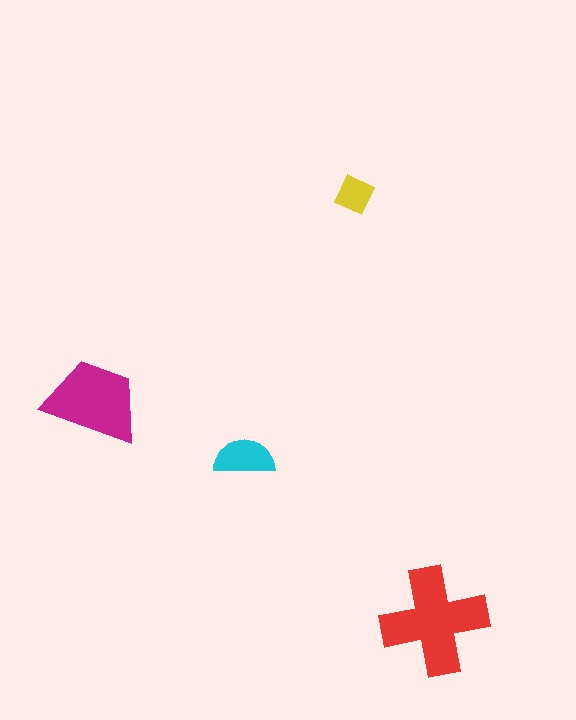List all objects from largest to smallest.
The red cross, the magenta trapezoid, the cyan semicircle, the yellow diamond.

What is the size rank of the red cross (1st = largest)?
1st.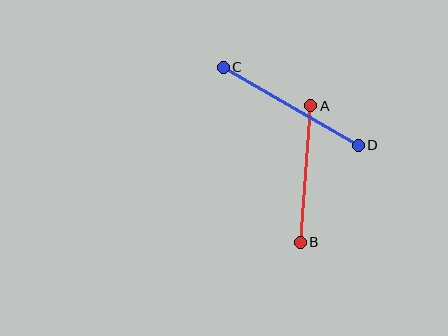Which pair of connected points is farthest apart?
Points C and D are farthest apart.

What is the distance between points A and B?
The distance is approximately 137 pixels.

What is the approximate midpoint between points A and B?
The midpoint is at approximately (306, 174) pixels.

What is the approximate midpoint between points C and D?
The midpoint is at approximately (291, 106) pixels.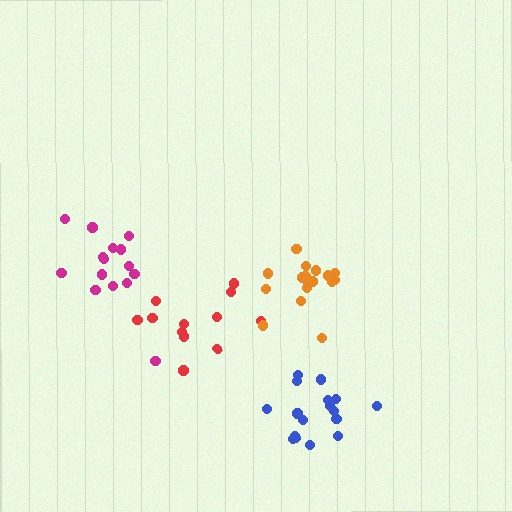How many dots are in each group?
Group 1: 15 dots, Group 2: 12 dots, Group 3: 17 dots, Group 4: 17 dots (61 total).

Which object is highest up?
The magenta cluster is topmost.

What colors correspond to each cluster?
The clusters are colored: magenta, red, orange, blue.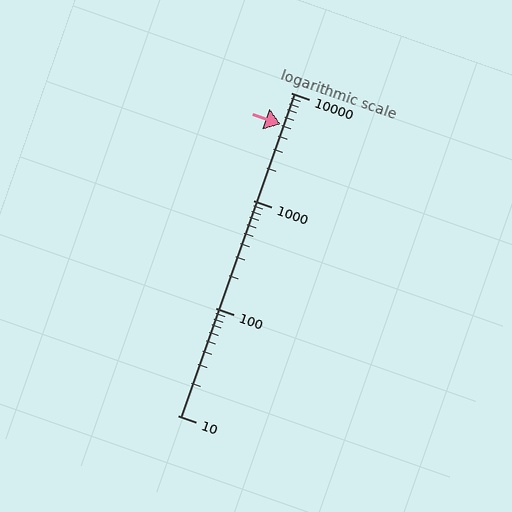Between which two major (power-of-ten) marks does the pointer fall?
The pointer is between 1000 and 10000.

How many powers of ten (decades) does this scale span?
The scale spans 3 decades, from 10 to 10000.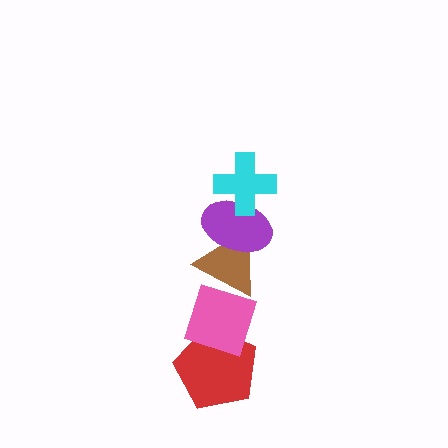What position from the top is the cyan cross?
The cyan cross is 1st from the top.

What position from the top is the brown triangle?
The brown triangle is 3rd from the top.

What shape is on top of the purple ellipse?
The cyan cross is on top of the purple ellipse.